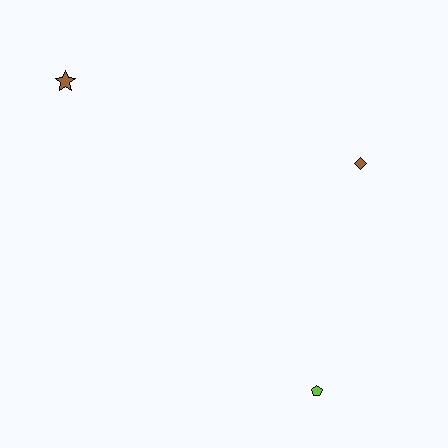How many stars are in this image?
There is 1 star.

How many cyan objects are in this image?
There are no cyan objects.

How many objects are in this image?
There are 3 objects.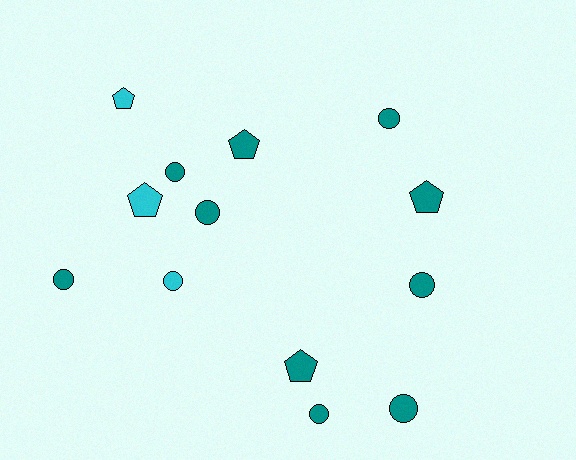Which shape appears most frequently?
Circle, with 8 objects.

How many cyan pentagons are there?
There are 2 cyan pentagons.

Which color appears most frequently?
Teal, with 10 objects.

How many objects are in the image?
There are 13 objects.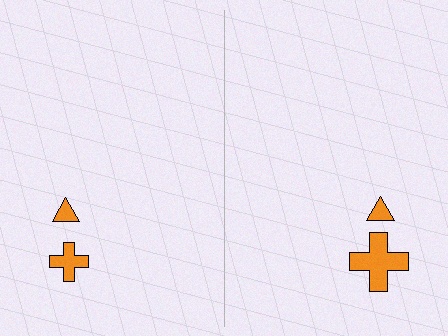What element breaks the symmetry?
The orange cross on the right side has a different size than its mirror counterpart.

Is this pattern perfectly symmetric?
No, the pattern is not perfectly symmetric. The orange cross on the right side has a different size than its mirror counterpart.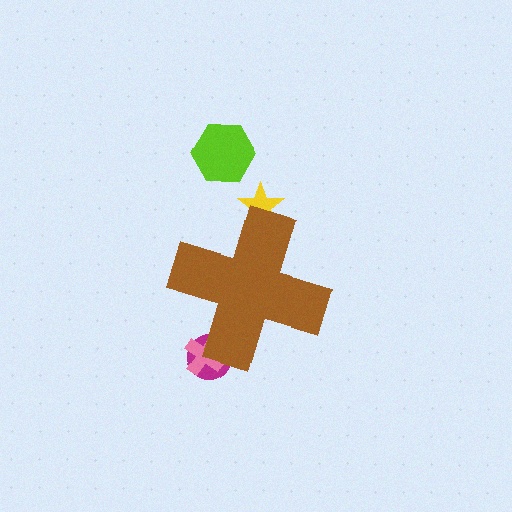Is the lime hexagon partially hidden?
No, the lime hexagon is fully visible.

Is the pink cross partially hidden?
Yes, the pink cross is partially hidden behind the brown cross.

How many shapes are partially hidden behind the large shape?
3 shapes are partially hidden.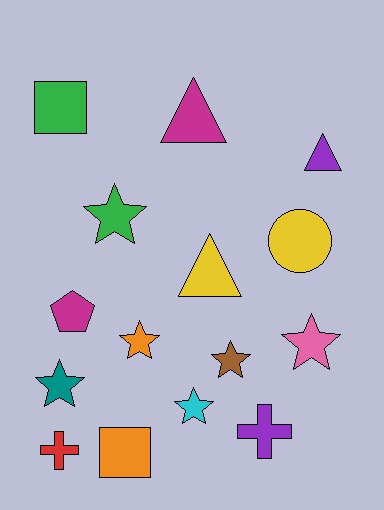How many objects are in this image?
There are 15 objects.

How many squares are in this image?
There are 2 squares.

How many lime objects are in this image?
There are no lime objects.